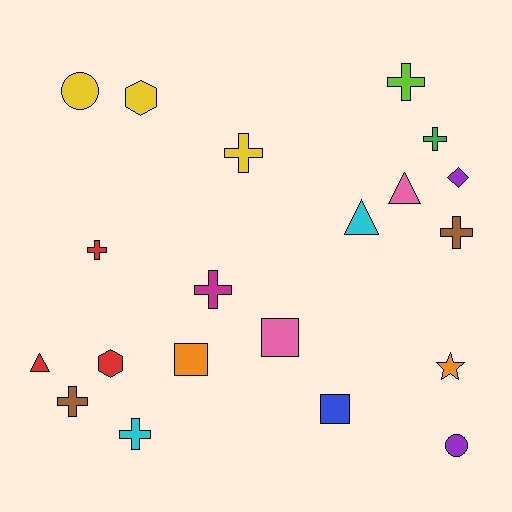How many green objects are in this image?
There is 1 green object.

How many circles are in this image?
There are 2 circles.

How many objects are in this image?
There are 20 objects.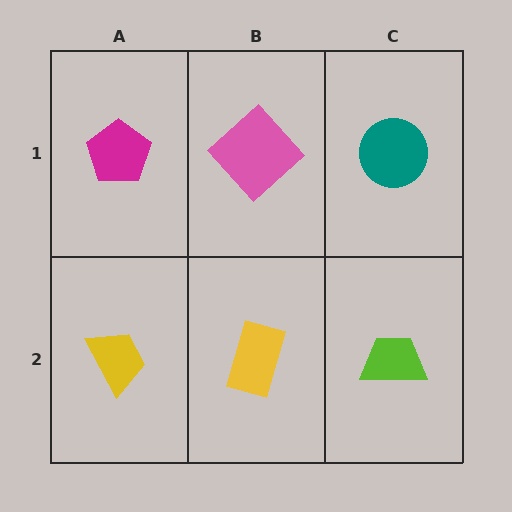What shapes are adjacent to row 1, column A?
A yellow trapezoid (row 2, column A), a pink diamond (row 1, column B).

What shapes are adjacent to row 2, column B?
A pink diamond (row 1, column B), a yellow trapezoid (row 2, column A), a lime trapezoid (row 2, column C).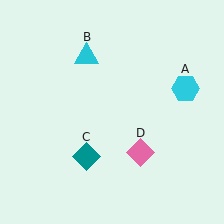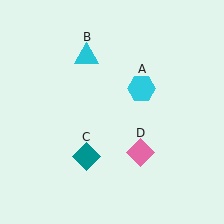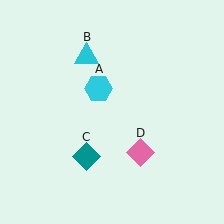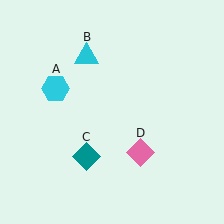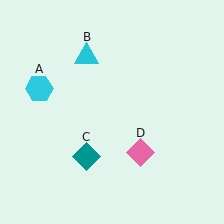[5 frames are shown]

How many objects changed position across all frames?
1 object changed position: cyan hexagon (object A).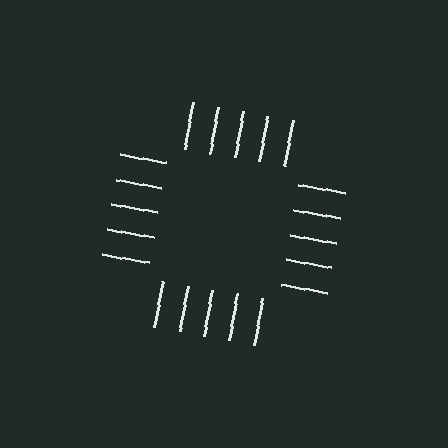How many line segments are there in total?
20 — 5 along each of the 4 edges.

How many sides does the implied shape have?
4 sides — the line-ends trace a square.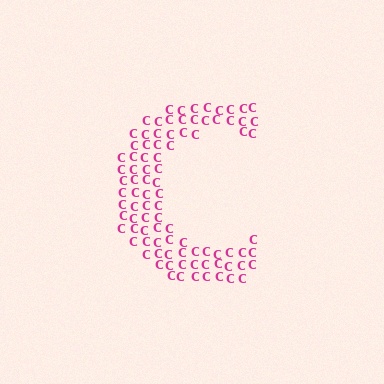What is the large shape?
The large shape is the letter C.